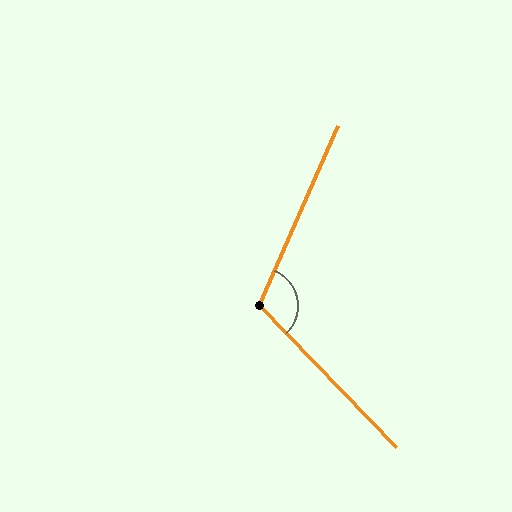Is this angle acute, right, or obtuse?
It is obtuse.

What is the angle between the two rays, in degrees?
Approximately 113 degrees.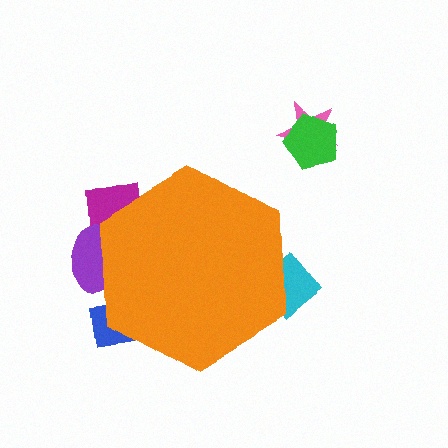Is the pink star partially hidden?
No, the pink star is fully visible.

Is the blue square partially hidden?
Yes, the blue square is partially hidden behind the orange hexagon.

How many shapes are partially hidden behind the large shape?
4 shapes are partially hidden.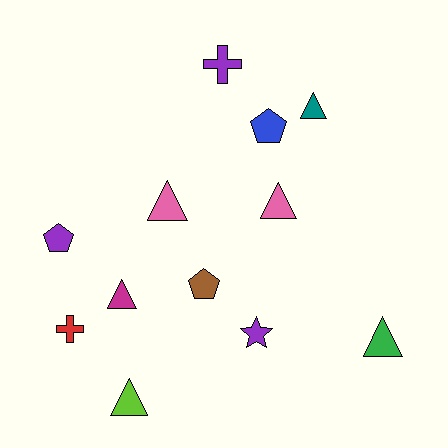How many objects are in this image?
There are 12 objects.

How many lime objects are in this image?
There is 1 lime object.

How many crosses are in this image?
There are 2 crosses.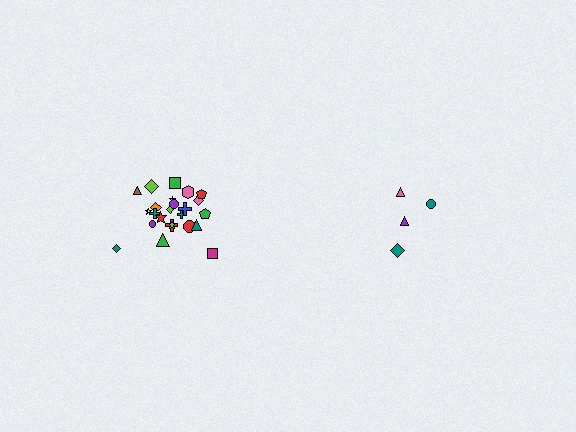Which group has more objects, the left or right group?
The left group.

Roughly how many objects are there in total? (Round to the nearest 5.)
Roughly 30 objects in total.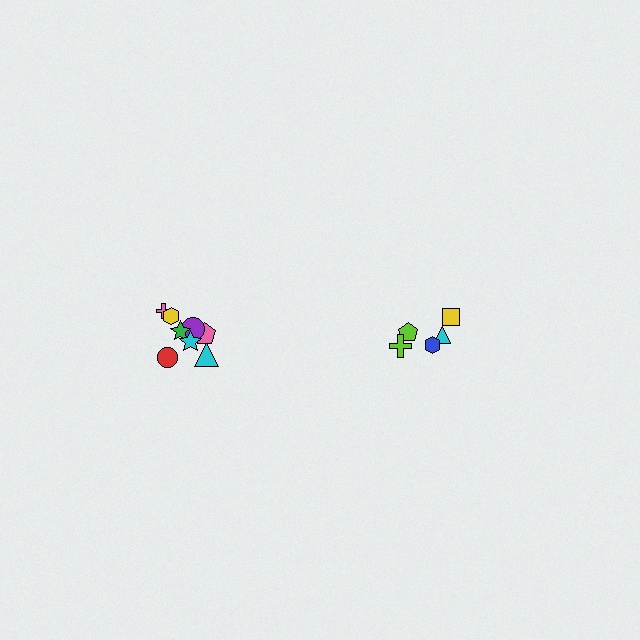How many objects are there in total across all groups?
There are 13 objects.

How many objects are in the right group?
There are 5 objects.